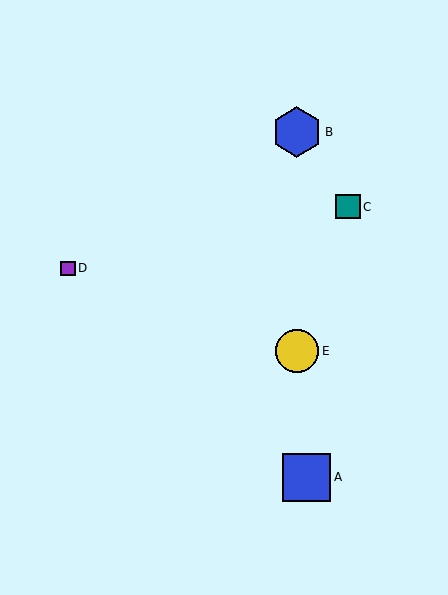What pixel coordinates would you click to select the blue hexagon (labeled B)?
Click at (297, 132) to select the blue hexagon B.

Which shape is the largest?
The blue hexagon (labeled B) is the largest.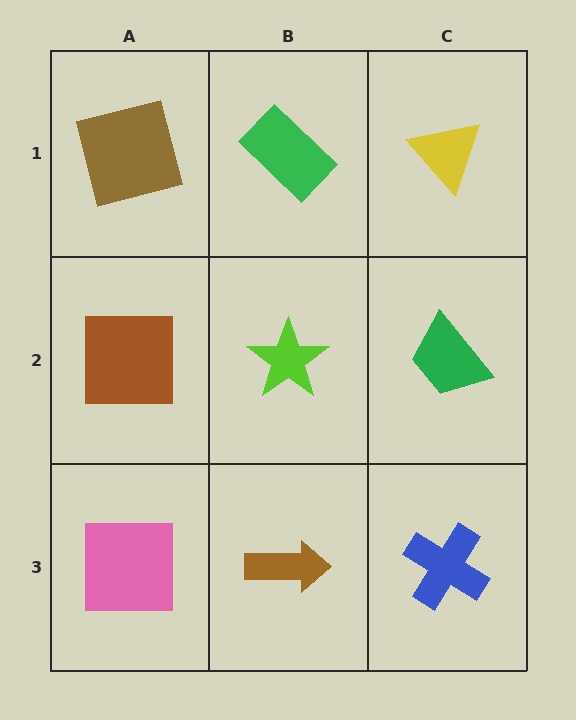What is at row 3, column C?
A blue cross.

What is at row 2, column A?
A brown square.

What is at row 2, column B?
A lime star.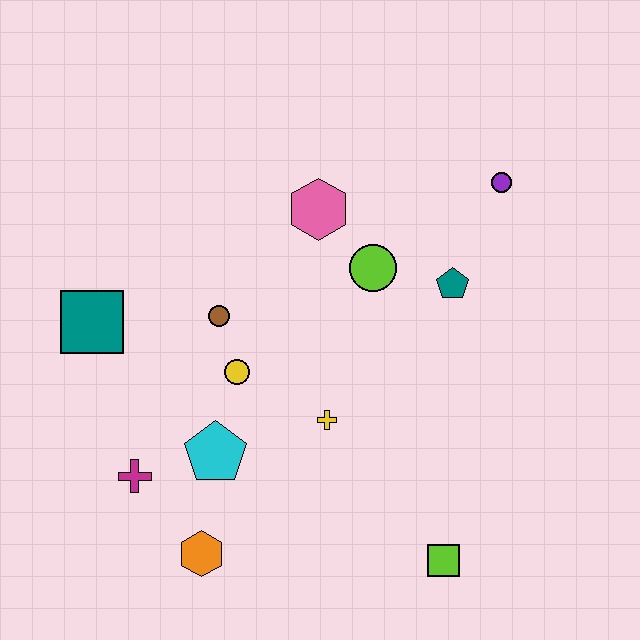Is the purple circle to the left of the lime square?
No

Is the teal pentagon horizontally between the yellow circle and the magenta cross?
No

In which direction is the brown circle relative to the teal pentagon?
The brown circle is to the left of the teal pentagon.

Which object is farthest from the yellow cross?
The purple circle is farthest from the yellow cross.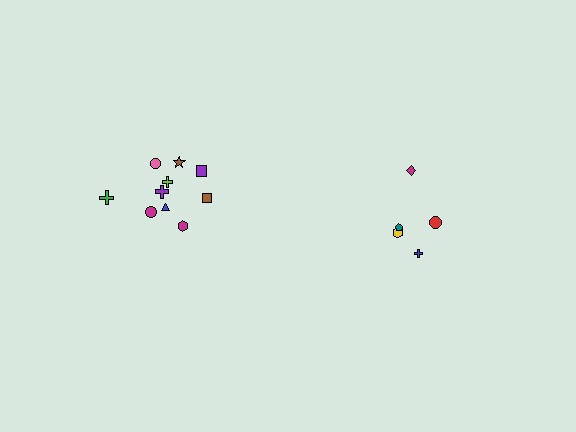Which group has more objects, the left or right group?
The left group.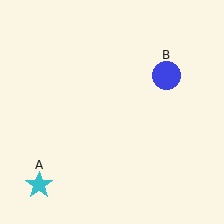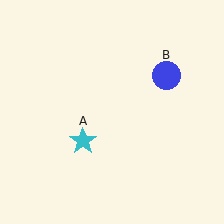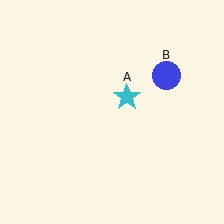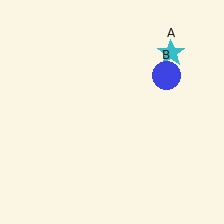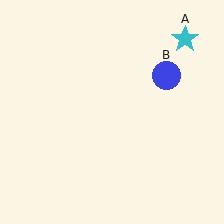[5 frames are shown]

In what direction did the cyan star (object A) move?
The cyan star (object A) moved up and to the right.